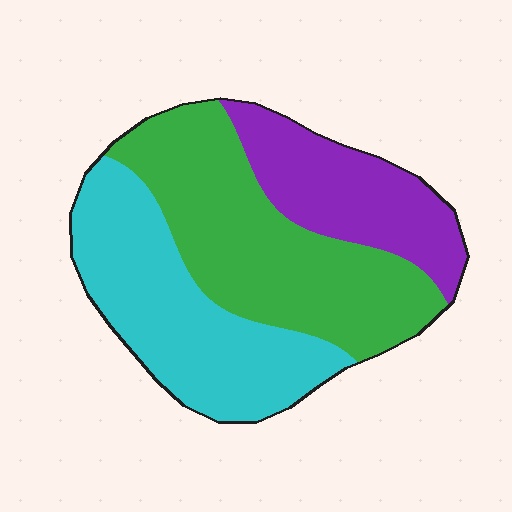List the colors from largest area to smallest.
From largest to smallest: green, cyan, purple.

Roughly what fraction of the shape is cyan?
Cyan takes up between a third and a half of the shape.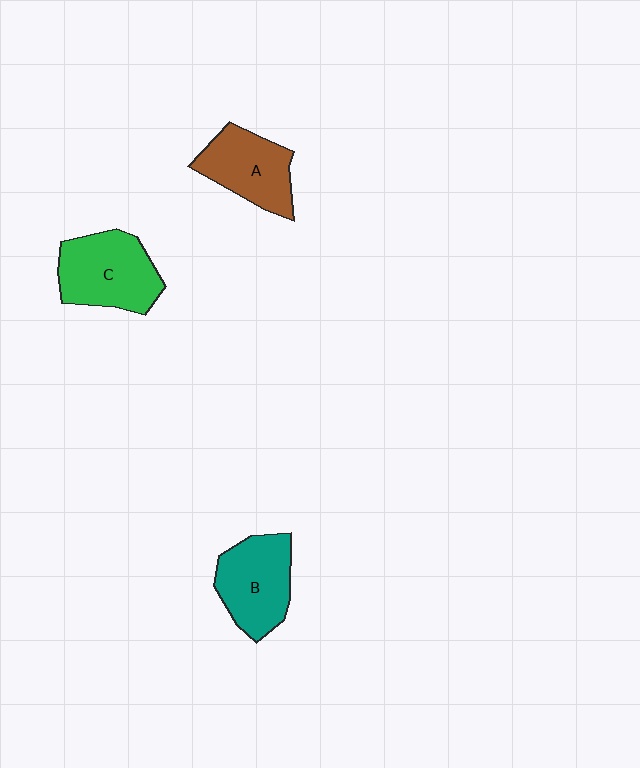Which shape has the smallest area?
Shape A (brown).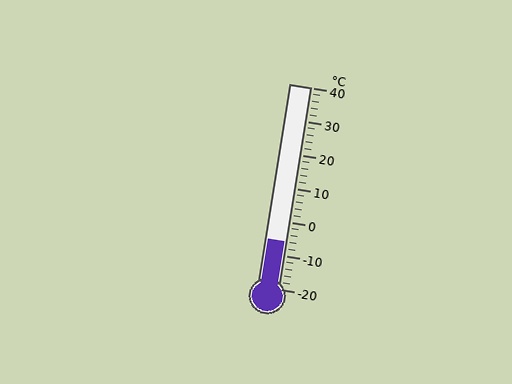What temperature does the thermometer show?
The thermometer shows approximately -6°C.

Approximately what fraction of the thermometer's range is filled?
The thermometer is filled to approximately 25% of its range.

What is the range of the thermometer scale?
The thermometer scale ranges from -20°C to 40°C.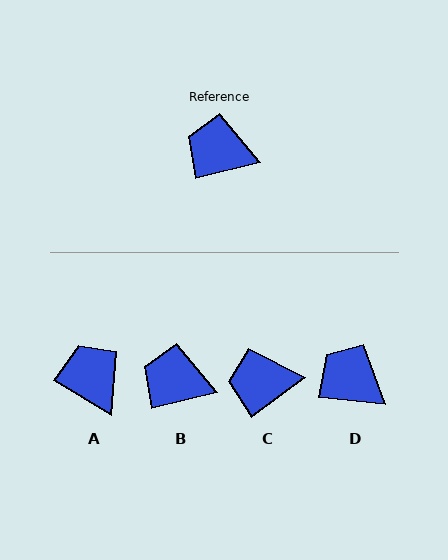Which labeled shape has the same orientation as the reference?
B.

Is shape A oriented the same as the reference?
No, it is off by about 44 degrees.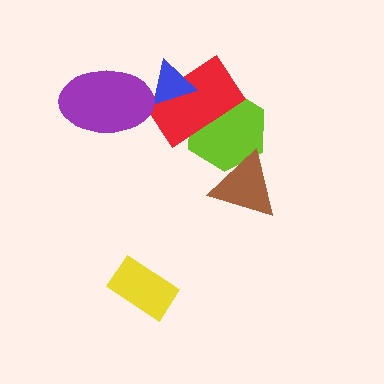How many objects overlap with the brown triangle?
1 object overlaps with the brown triangle.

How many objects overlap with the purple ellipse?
1 object overlaps with the purple ellipse.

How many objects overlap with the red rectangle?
2 objects overlap with the red rectangle.